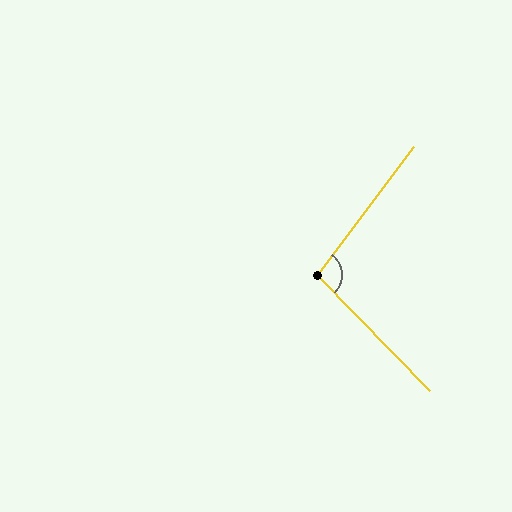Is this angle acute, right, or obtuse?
It is obtuse.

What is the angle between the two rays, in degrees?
Approximately 99 degrees.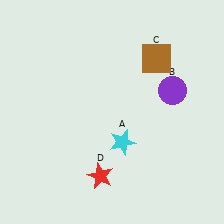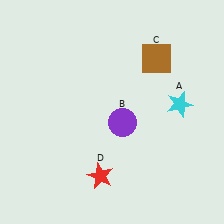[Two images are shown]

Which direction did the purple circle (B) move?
The purple circle (B) moved left.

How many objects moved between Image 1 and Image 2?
2 objects moved between the two images.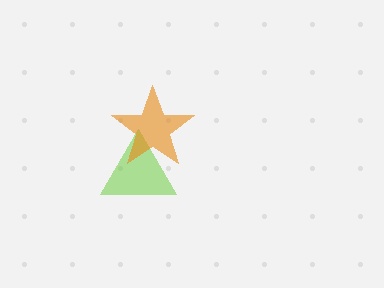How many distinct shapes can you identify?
There are 2 distinct shapes: a lime triangle, an orange star.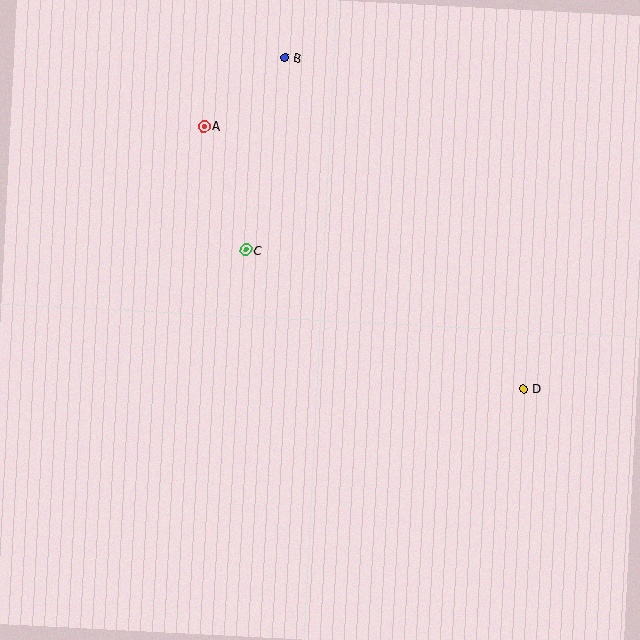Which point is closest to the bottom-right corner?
Point D is closest to the bottom-right corner.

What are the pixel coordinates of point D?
Point D is at (524, 389).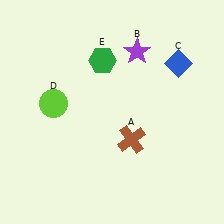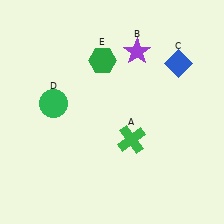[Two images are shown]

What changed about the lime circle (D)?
In Image 1, D is lime. In Image 2, it changed to green.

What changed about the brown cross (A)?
In Image 1, A is brown. In Image 2, it changed to green.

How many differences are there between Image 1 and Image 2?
There are 2 differences between the two images.